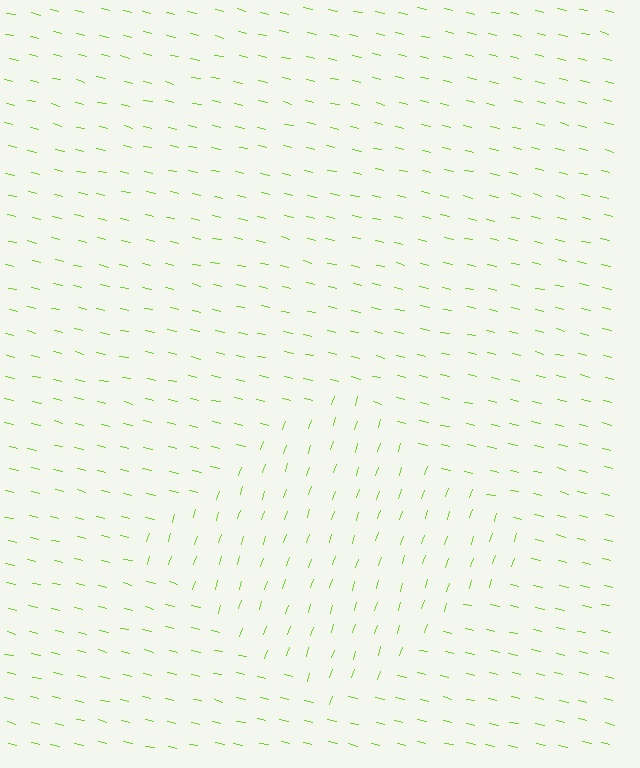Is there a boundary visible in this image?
Yes, there is a texture boundary formed by a change in line orientation.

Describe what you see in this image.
The image is filled with small lime line segments. A diamond region in the image has lines oriented differently from the surrounding lines, creating a visible texture boundary.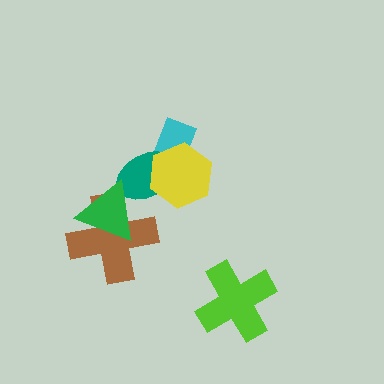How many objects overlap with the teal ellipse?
3 objects overlap with the teal ellipse.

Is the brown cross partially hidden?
Yes, it is partially covered by another shape.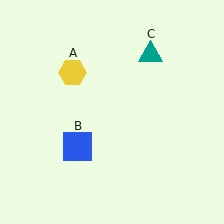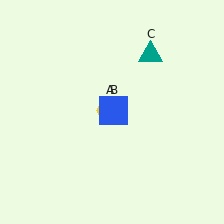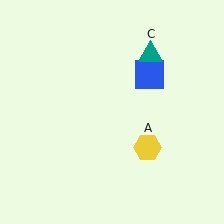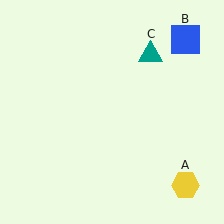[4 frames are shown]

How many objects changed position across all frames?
2 objects changed position: yellow hexagon (object A), blue square (object B).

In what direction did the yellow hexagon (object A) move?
The yellow hexagon (object A) moved down and to the right.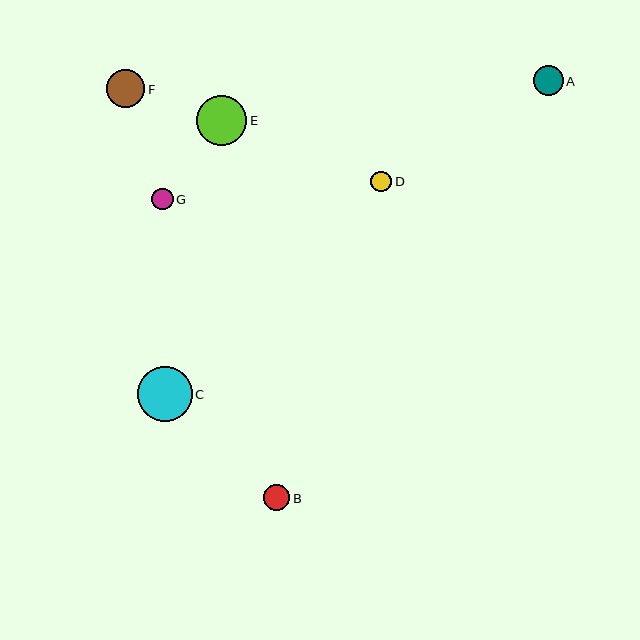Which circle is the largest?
Circle C is the largest with a size of approximately 54 pixels.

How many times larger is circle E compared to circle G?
Circle E is approximately 2.3 times the size of circle G.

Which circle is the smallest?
Circle D is the smallest with a size of approximately 21 pixels.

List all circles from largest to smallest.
From largest to smallest: C, E, F, A, B, G, D.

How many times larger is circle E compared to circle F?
Circle E is approximately 1.3 times the size of circle F.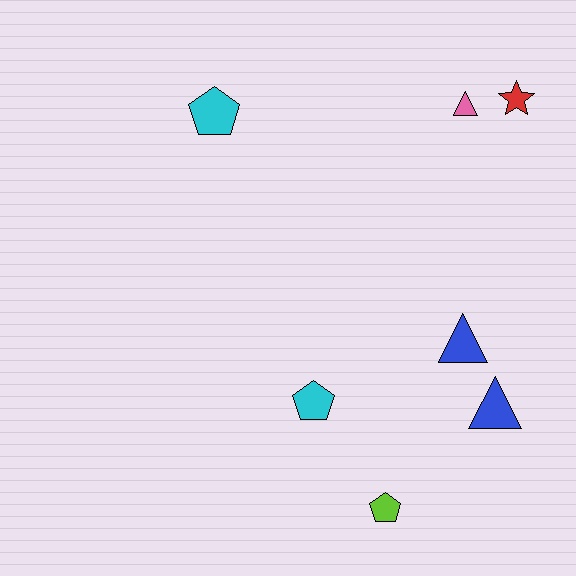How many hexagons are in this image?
There are no hexagons.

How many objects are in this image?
There are 7 objects.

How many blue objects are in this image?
There are 2 blue objects.